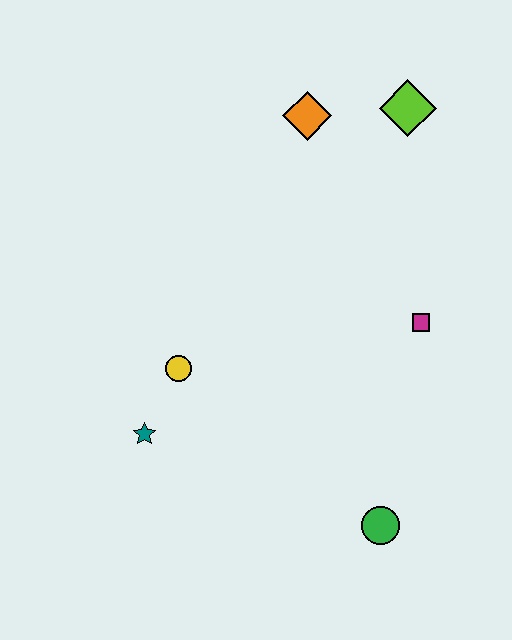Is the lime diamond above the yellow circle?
Yes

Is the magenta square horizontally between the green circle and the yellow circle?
No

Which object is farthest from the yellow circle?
The lime diamond is farthest from the yellow circle.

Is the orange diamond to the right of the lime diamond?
No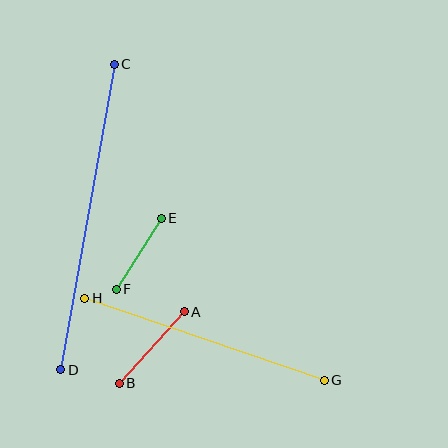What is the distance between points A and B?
The distance is approximately 96 pixels.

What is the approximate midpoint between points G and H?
The midpoint is at approximately (204, 339) pixels.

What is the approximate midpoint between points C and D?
The midpoint is at approximately (87, 217) pixels.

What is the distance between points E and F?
The distance is approximately 84 pixels.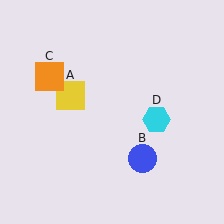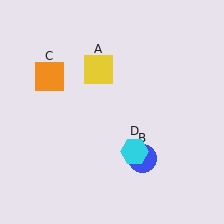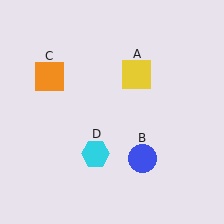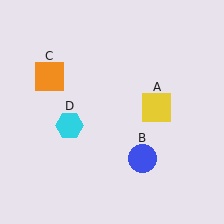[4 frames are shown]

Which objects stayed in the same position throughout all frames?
Blue circle (object B) and orange square (object C) remained stationary.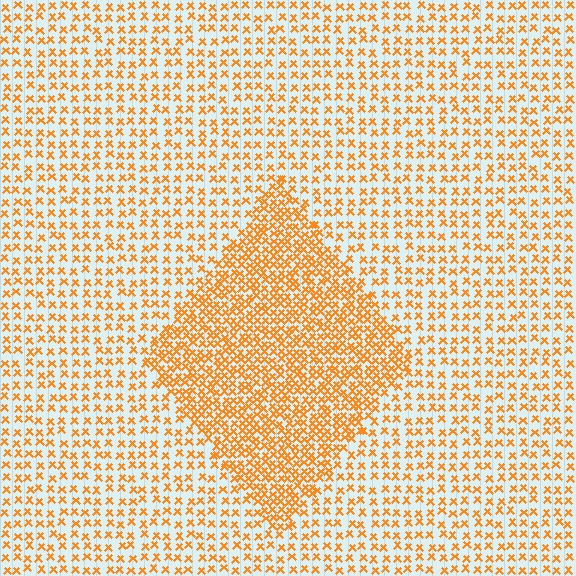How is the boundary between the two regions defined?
The boundary is defined by a change in element density (approximately 2.1x ratio). All elements are the same color, size, and shape.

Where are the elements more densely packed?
The elements are more densely packed inside the diamond boundary.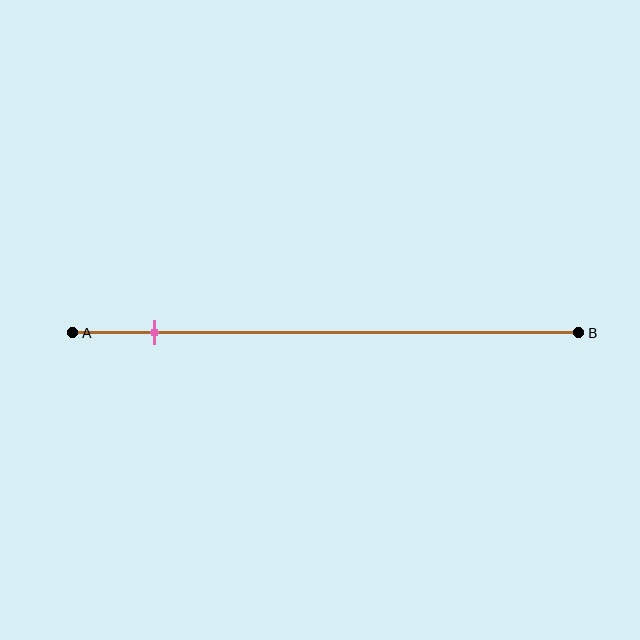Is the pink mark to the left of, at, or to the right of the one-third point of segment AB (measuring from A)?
The pink mark is to the left of the one-third point of segment AB.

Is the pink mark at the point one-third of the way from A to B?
No, the mark is at about 15% from A, not at the 33% one-third point.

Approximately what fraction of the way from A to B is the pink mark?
The pink mark is approximately 15% of the way from A to B.